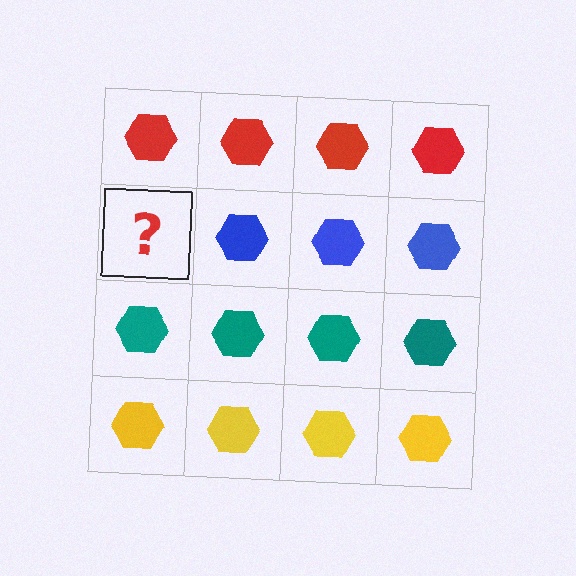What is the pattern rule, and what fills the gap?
The rule is that each row has a consistent color. The gap should be filled with a blue hexagon.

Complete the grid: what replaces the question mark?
The question mark should be replaced with a blue hexagon.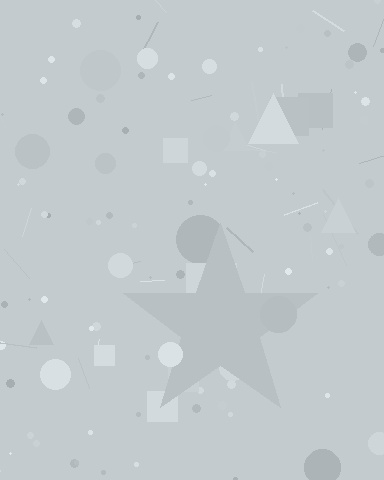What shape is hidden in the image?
A star is hidden in the image.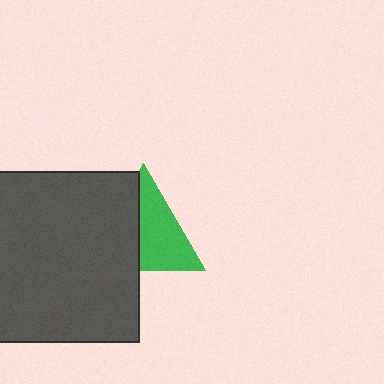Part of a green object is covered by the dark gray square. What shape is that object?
It is a triangle.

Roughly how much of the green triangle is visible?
About half of it is visible (roughly 56%).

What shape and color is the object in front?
The object in front is a dark gray square.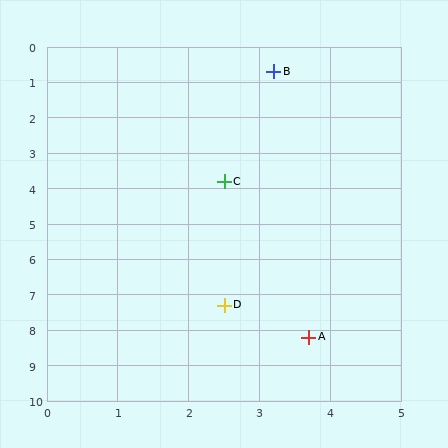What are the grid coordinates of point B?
Point B is at approximately (3.2, 0.7).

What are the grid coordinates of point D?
Point D is at approximately (2.5, 7.3).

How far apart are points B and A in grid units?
Points B and A are about 7.5 grid units apart.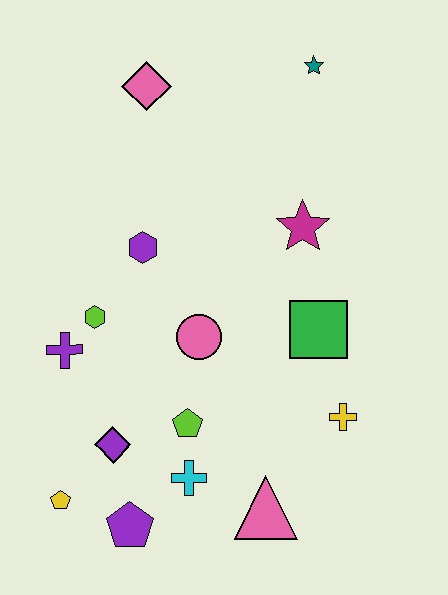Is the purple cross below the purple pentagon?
No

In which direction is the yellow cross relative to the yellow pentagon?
The yellow cross is to the right of the yellow pentagon.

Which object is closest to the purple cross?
The lime hexagon is closest to the purple cross.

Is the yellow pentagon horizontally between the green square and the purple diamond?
No